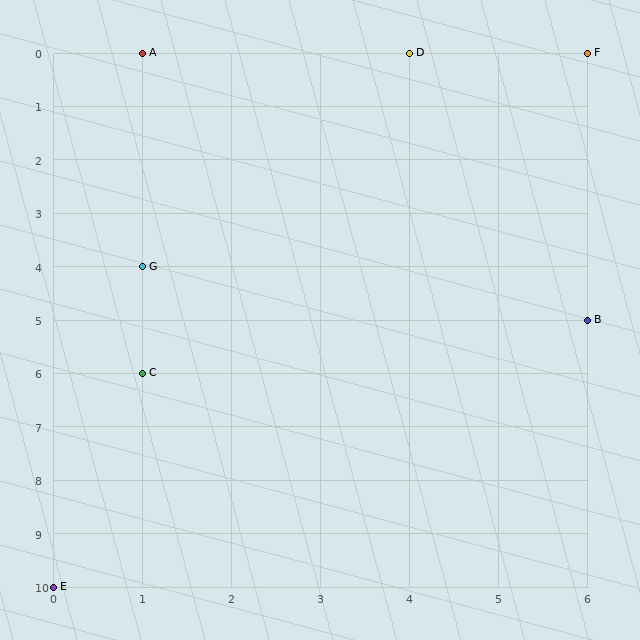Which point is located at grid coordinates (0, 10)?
Point E is at (0, 10).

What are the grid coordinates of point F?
Point F is at grid coordinates (6, 0).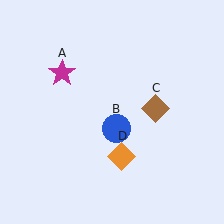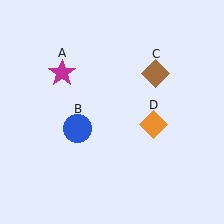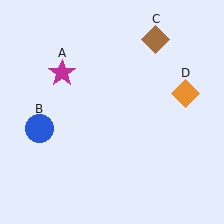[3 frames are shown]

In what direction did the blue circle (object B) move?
The blue circle (object B) moved left.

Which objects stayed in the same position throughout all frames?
Magenta star (object A) remained stationary.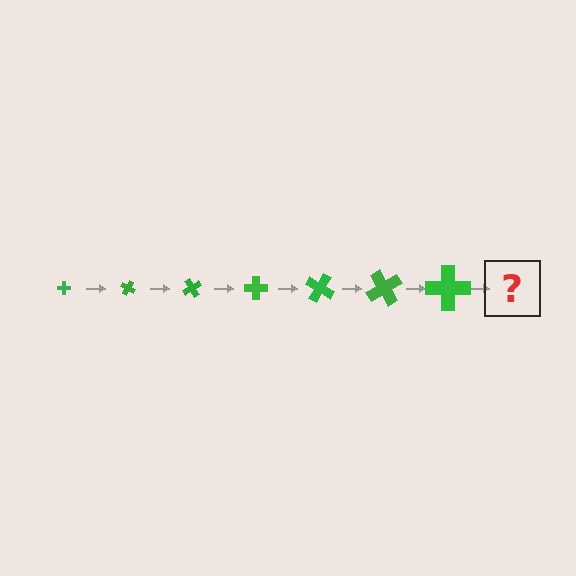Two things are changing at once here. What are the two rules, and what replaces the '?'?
The two rules are that the cross grows larger each step and it rotates 30 degrees each step. The '?' should be a cross, larger than the previous one and rotated 210 degrees from the start.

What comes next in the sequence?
The next element should be a cross, larger than the previous one and rotated 210 degrees from the start.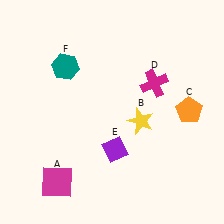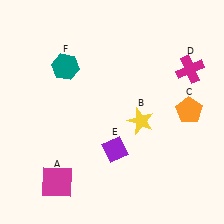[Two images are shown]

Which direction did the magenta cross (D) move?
The magenta cross (D) moved right.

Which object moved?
The magenta cross (D) moved right.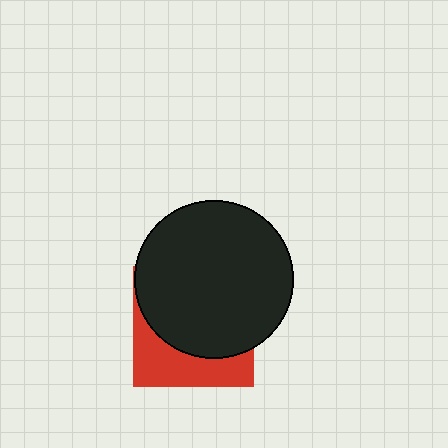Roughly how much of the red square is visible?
A small part of it is visible (roughly 34%).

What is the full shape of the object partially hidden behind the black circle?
The partially hidden object is a red square.